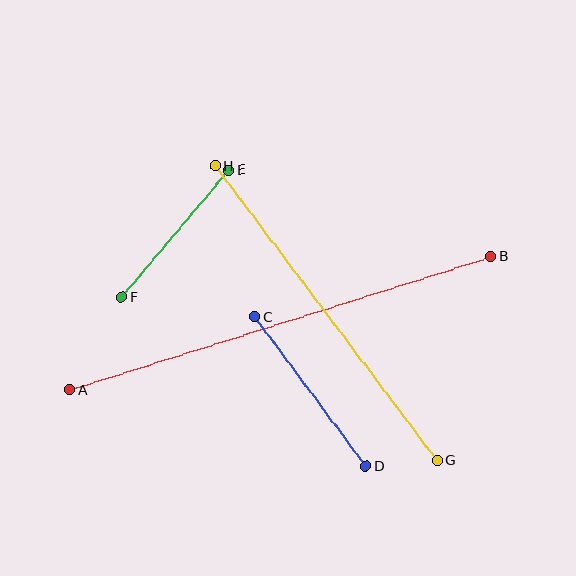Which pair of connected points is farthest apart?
Points A and B are farthest apart.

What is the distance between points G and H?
The distance is approximately 369 pixels.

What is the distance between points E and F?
The distance is approximately 166 pixels.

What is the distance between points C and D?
The distance is approximately 186 pixels.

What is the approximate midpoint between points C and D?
The midpoint is at approximately (310, 392) pixels.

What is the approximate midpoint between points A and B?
The midpoint is at approximately (281, 323) pixels.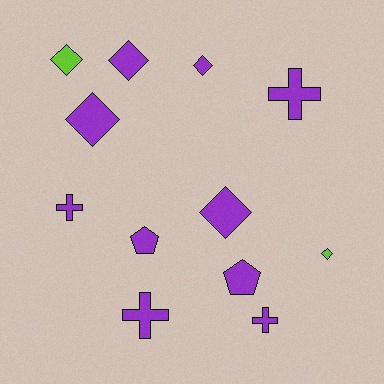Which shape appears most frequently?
Diamond, with 6 objects.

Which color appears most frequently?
Purple, with 10 objects.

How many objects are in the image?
There are 12 objects.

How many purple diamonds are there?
There are 4 purple diamonds.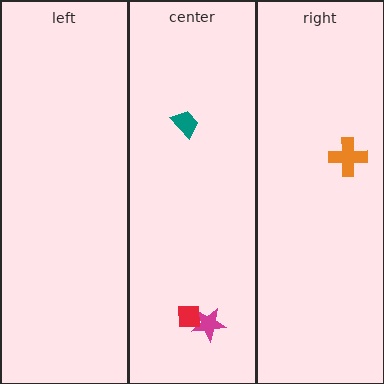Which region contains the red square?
The center region.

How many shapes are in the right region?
1.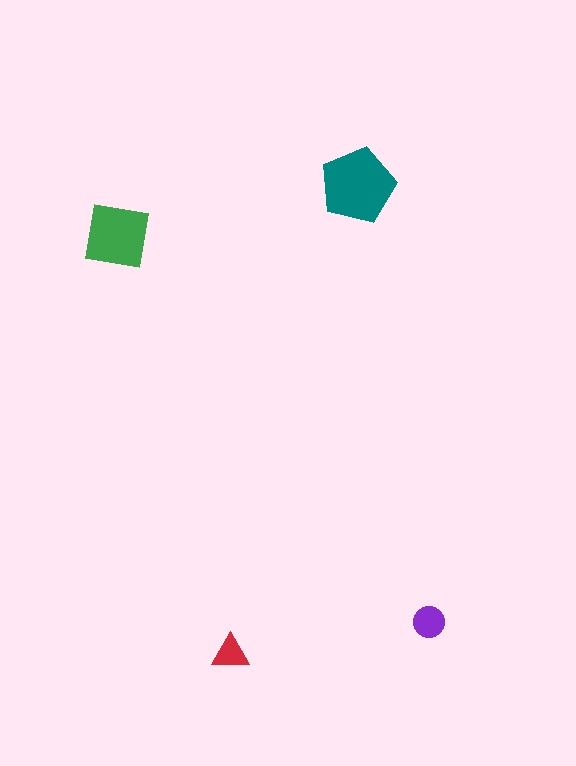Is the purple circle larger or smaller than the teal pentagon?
Smaller.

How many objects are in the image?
There are 4 objects in the image.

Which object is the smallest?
The red triangle.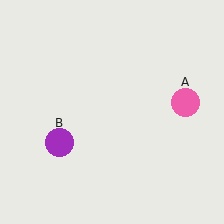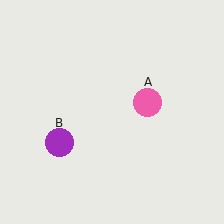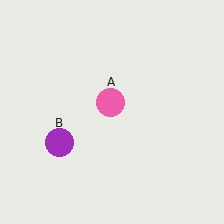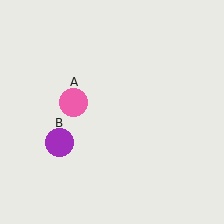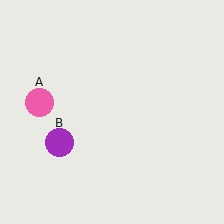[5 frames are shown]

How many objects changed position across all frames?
1 object changed position: pink circle (object A).